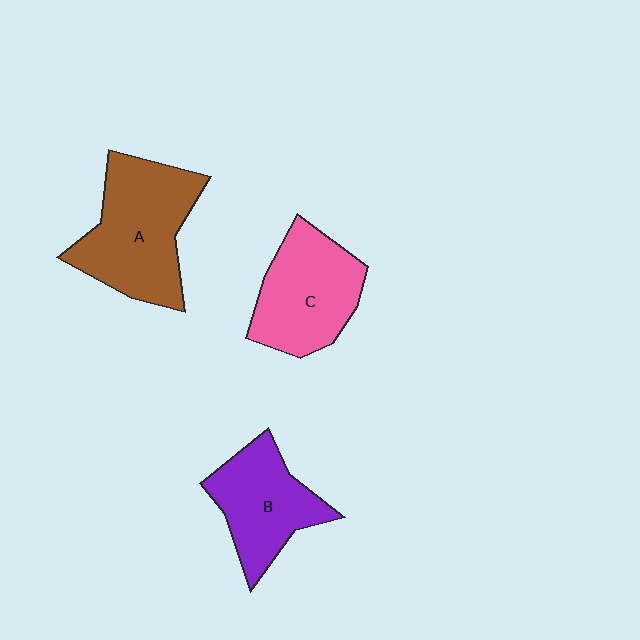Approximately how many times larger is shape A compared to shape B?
Approximately 1.4 times.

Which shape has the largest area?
Shape A (brown).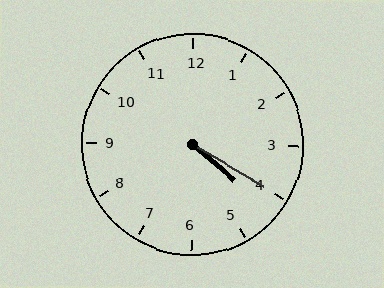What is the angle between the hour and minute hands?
Approximately 10 degrees.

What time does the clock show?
4:20.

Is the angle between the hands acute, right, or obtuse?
It is acute.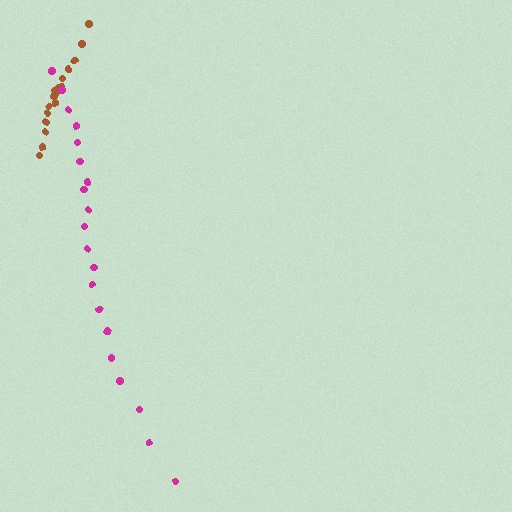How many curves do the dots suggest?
There are 2 distinct paths.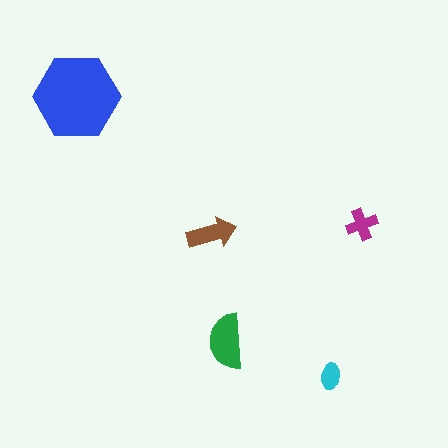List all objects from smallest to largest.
The cyan ellipse, the magenta cross, the brown arrow, the green semicircle, the blue hexagon.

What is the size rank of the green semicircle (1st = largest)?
2nd.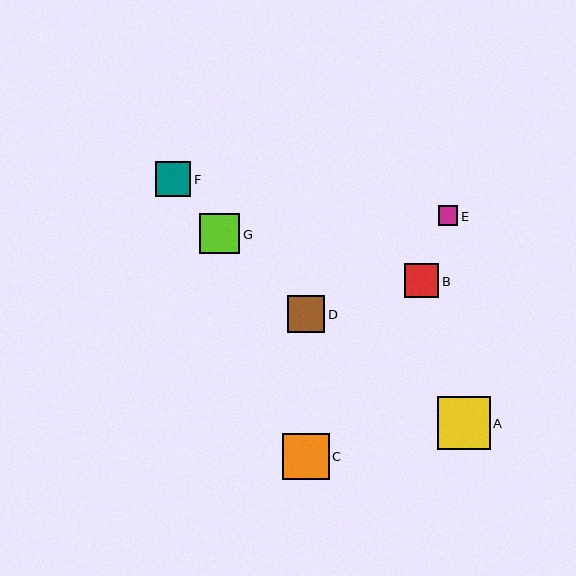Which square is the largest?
Square A is the largest with a size of approximately 53 pixels.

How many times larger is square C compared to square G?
Square C is approximately 1.2 times the size of square G.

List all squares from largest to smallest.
From largest to smallest: A, C, G, D, F, B, E.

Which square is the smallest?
Square E is the smallest with a size of approximately 19 pixels.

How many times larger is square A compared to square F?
Square A is approximately 1.5 times the size of square F.